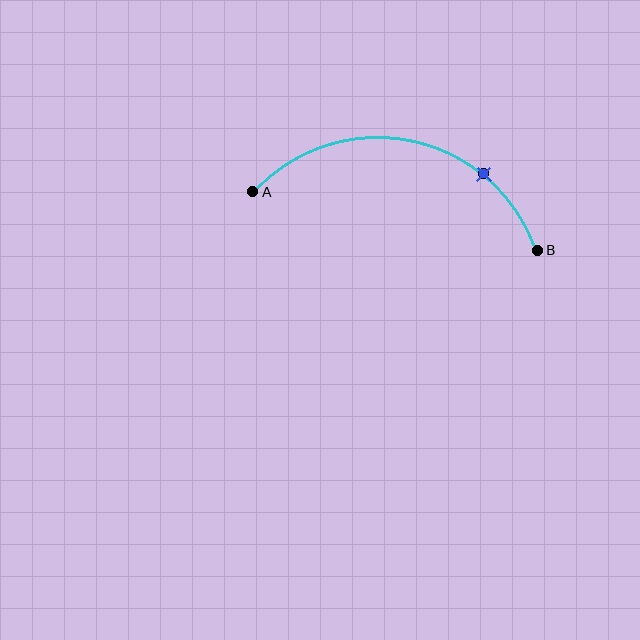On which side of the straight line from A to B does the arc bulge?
The arc bulges above the straight line connecting A and B.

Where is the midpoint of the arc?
The arc midpoint is the point on the curve farthest from the straight line joining A and B. It sits above that line.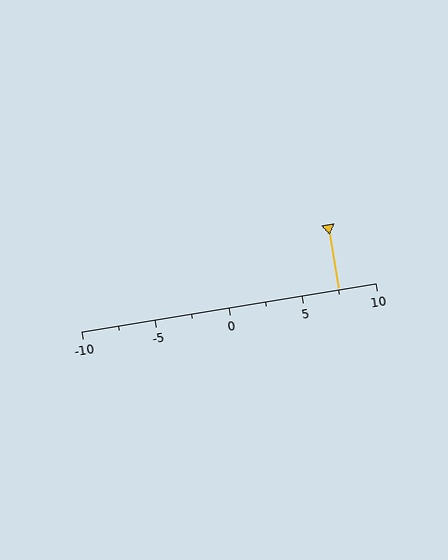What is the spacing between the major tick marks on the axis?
The major ticks are spaced 5 apart.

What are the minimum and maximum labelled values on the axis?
The axis runs from -10 to 10.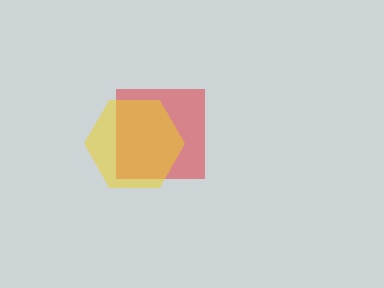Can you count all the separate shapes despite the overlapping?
Yes, there are 2 separate shapes.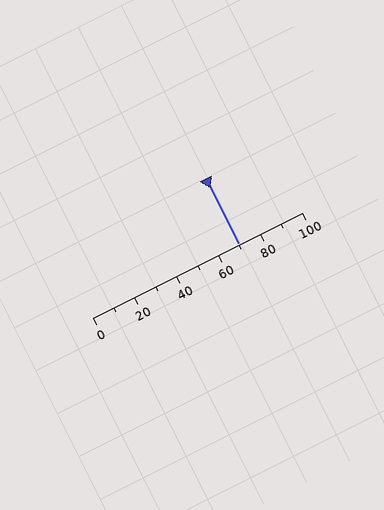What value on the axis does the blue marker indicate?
The marker indicates approximately 70.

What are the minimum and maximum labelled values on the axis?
The axis runs from 0 to 100.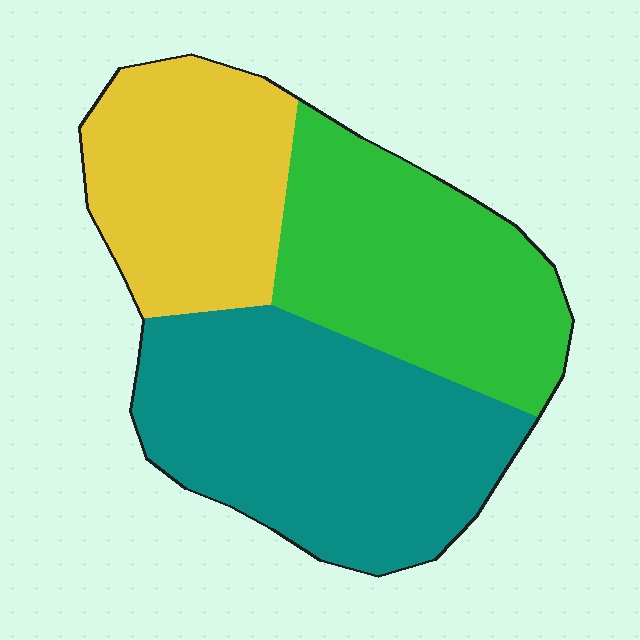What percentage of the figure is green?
Green covers roughly 30% of the figure.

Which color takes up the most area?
Teal, at roughly 40%.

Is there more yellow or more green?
Green.